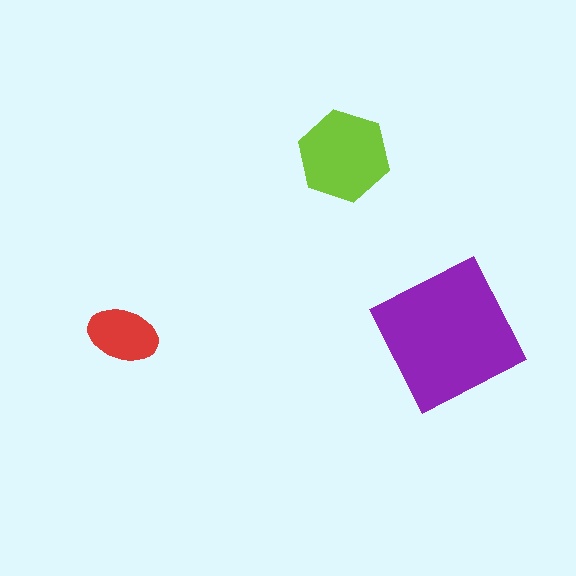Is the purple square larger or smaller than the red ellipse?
Larger.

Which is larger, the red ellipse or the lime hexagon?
The lime hexagon.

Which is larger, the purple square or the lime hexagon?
The purple square.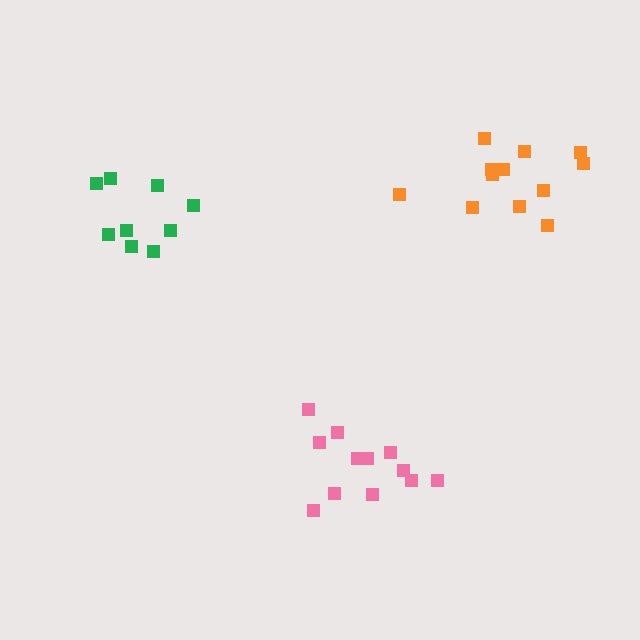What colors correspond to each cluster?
The clusters are colored: pink, green, orange.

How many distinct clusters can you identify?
There are 3 distinct clusters.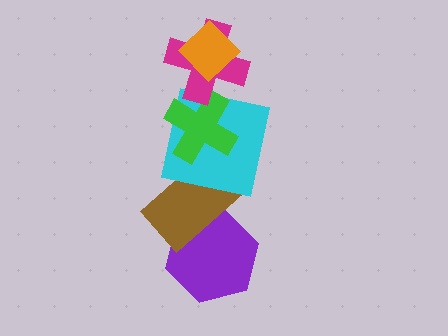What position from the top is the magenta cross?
The magenta cross is 2nd from the top.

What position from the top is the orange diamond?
The orange diamond is 1st from the top.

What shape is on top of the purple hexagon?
The brown rectangle is on top of the purple hexagon.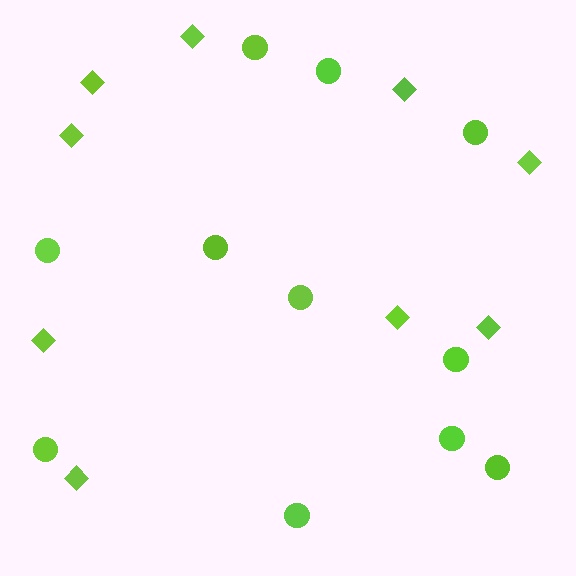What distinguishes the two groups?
There are 2 groups: one group of diamonds (9) and one group of circles (11).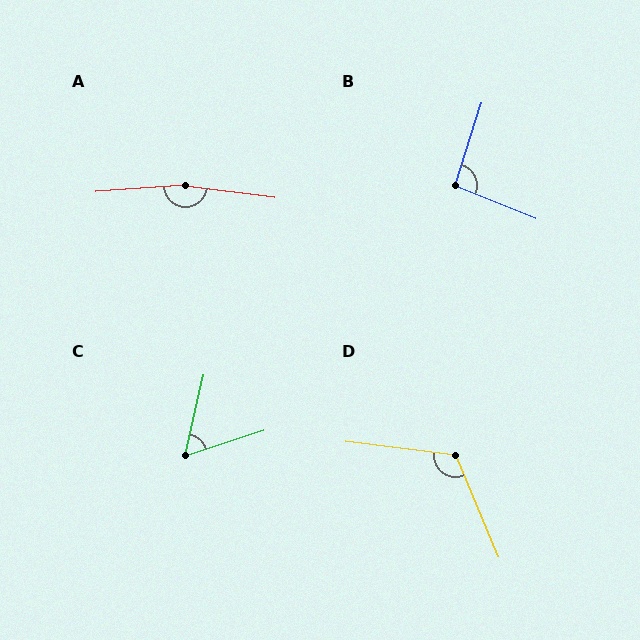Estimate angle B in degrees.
Approximately 94 degrees.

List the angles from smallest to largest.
C (59°), B (94°), D (120°), A (168°).